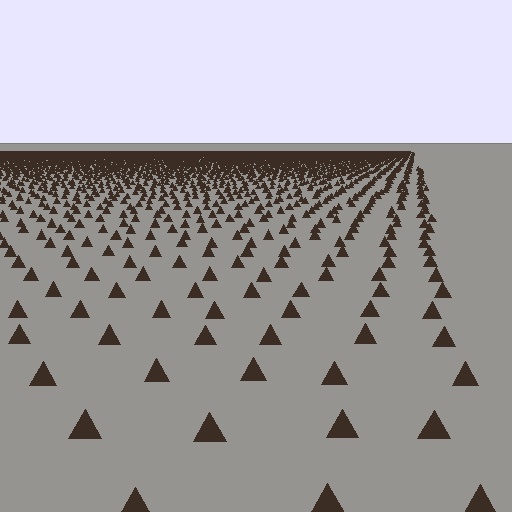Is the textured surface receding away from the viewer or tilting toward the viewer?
The surface is receding away from the viewer. Texture elements get smaller and denser toward the top.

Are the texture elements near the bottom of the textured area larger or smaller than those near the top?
Larger. Near the bottom, elements are closer to the viewer and appear at a bigger on-screen size.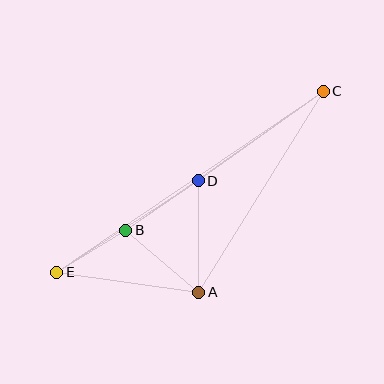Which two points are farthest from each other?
Points C and E are farthest from each other.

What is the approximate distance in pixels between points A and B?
The distance between A and B is approximately 96 pixels.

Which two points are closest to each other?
Points B and E are closest to each other.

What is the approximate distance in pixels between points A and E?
The distance between A and E is approximately 143 pixels.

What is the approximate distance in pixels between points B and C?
The distance between B and C is approximately 241 pixels.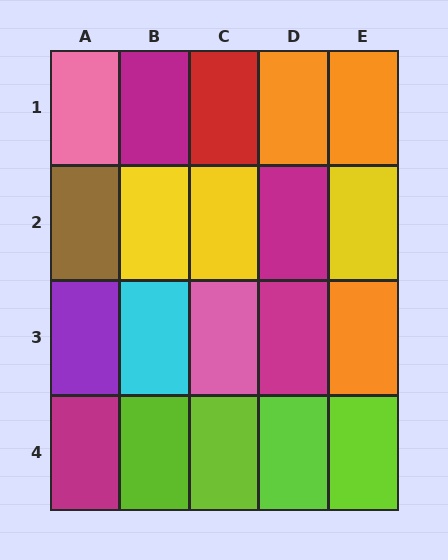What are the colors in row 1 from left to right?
Pink, magenta, red, orange, orange.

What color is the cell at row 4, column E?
Lime.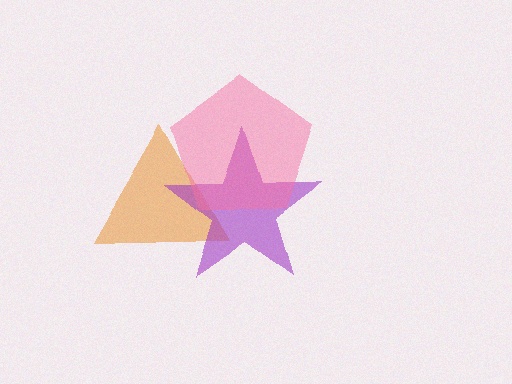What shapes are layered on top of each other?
The layered shapes are: an orange triangle, a purple star, a pink pentagon.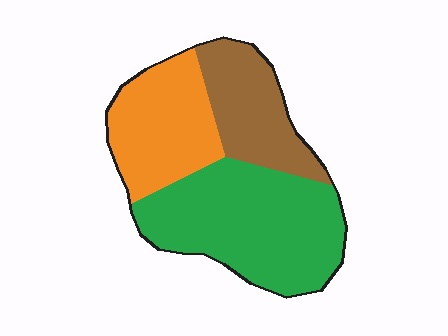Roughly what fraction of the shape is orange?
Orange covers around 30% of the shape.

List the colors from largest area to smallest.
From largest to smallest: green, orange, brown.